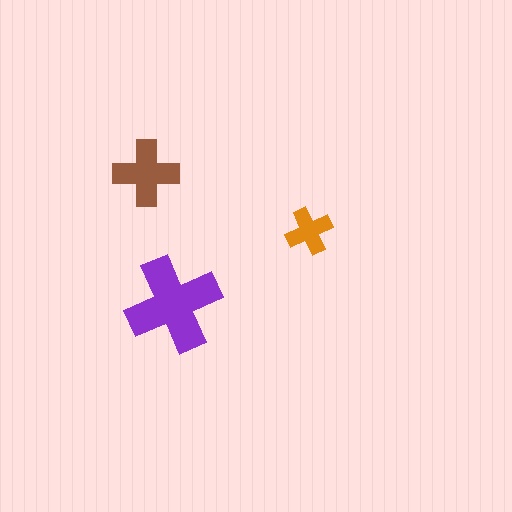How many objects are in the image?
There are 3 objects in the image.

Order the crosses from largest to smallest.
the purple one, the brown one, the orange one.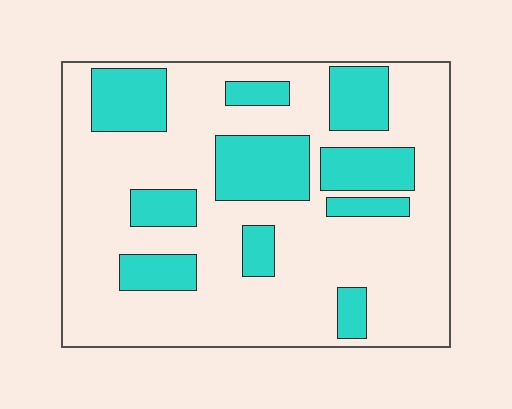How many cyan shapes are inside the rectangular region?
10.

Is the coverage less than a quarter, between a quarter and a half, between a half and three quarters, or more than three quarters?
Between a quarter and a half.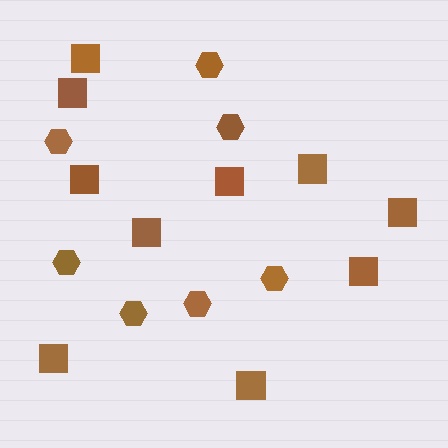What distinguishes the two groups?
There are 2 groups: one group of hexagons (7) and one group of squares (10).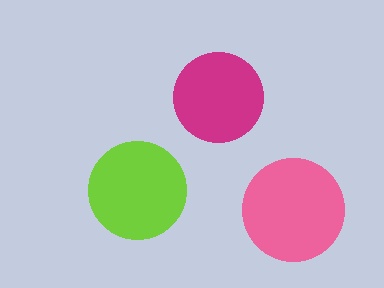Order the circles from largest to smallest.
the pink one, the lime one, the magenta one.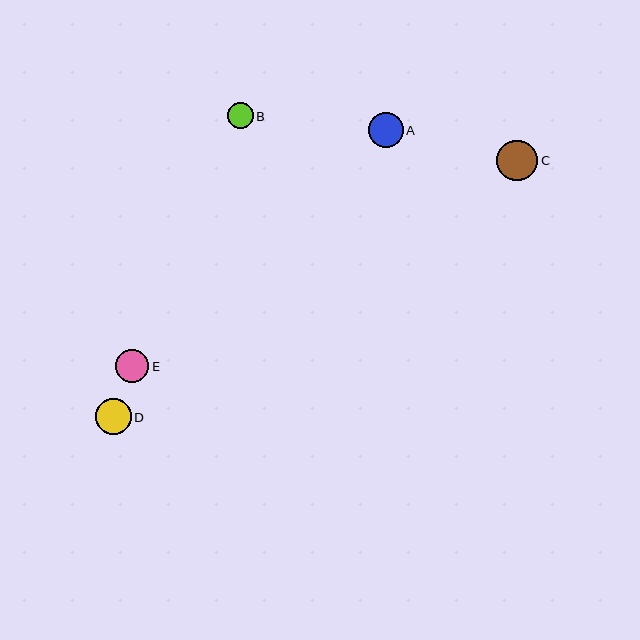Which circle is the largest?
Circle C is the largest with a size of approximately 41 pixels.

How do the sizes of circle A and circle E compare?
Circle A and circle E are approximately the same size.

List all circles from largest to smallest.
From largest to smallest: C, D, A, E, B.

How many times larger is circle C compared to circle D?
Circle C is approximately 1.1 times the size of circle D.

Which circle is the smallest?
Circle B is the smallest with a size of approximately 25 pixels.